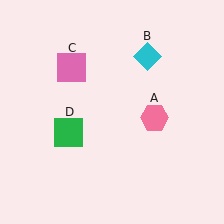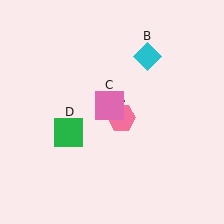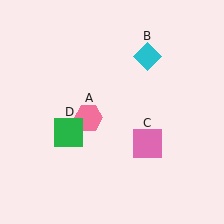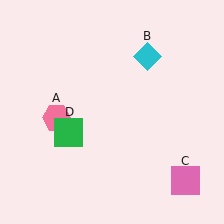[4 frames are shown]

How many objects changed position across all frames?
2 objects changed position: pink hexagon (object A), pink square (object C).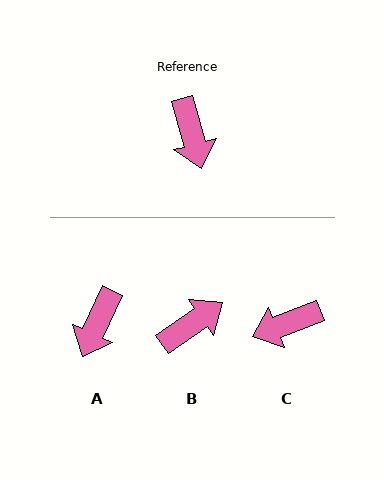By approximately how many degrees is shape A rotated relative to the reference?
Approximately 40 degrees clockwise.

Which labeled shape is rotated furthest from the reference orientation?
B, about 109 degrees away.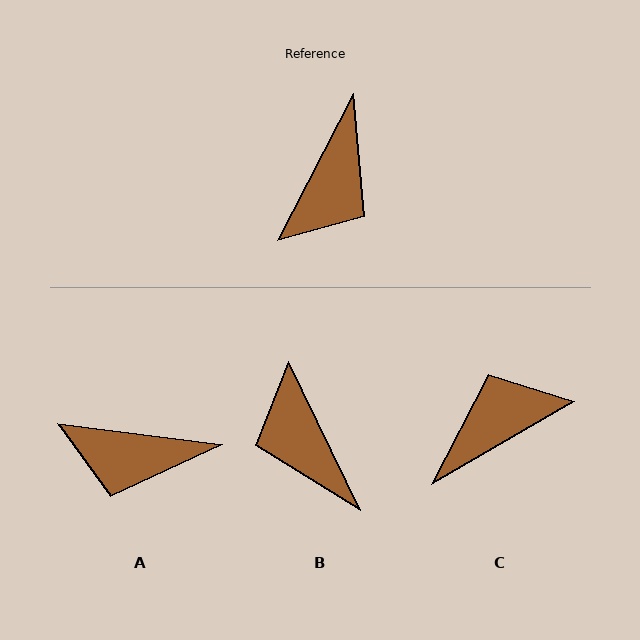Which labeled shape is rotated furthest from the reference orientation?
C, about 147 degrees away.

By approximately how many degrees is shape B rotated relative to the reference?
Approximately 127 degrees clockwise.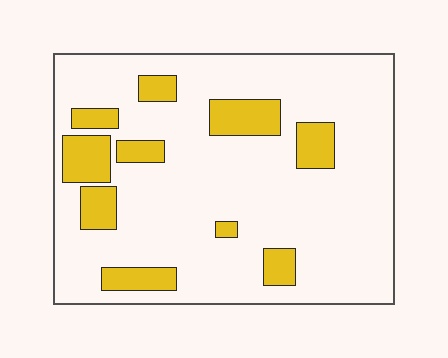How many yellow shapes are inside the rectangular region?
10.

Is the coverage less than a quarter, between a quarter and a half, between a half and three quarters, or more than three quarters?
Less than a quarter.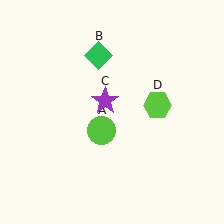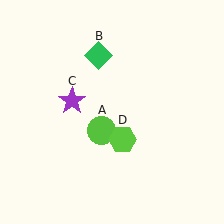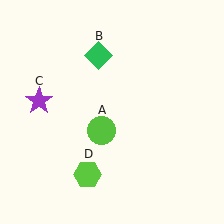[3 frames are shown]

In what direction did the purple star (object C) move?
The purple star (object C) moved left.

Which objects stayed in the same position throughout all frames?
Lime circle (object A) and green diamond (object B) remained stationary.